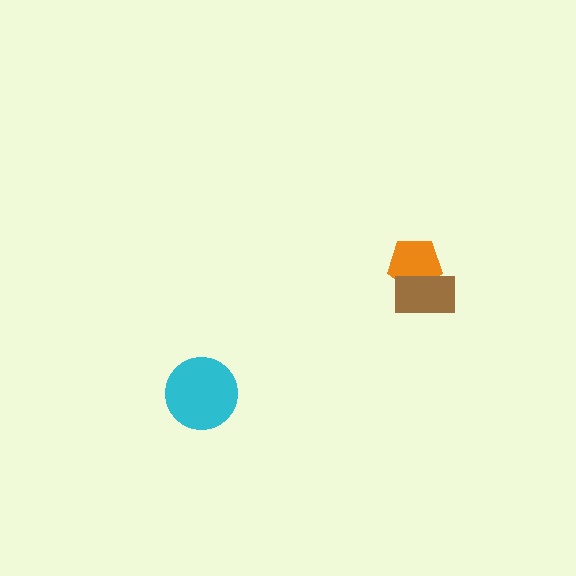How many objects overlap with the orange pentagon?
1 object overlaps with the orange pentagon.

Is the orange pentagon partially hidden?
Yes, it is partially covered by another shape.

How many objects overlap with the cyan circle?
0 objects overlap with the cyan circle.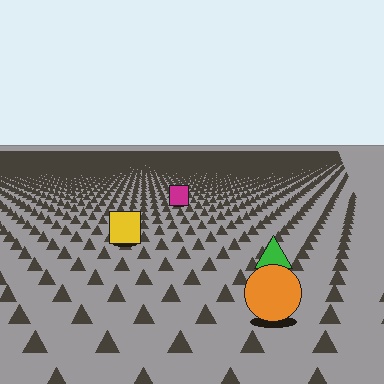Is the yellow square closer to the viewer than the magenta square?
Yes. The yellow square is closer — you can tell from the texture gradient: the ground texture is coarser near it.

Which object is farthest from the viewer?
The magenta square is farthest from the viewer. It appears smaller and the ground texture around it is denser.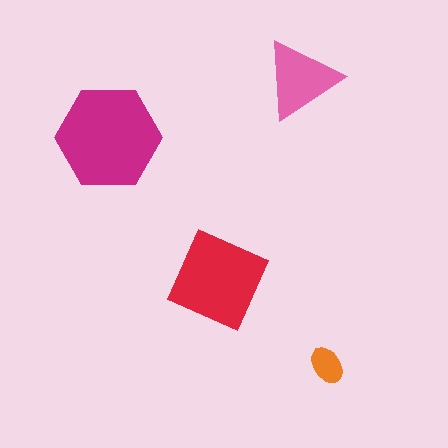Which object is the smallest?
The orange ellipse.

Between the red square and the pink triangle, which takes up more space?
The red square.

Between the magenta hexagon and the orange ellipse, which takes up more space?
The magenta hexagon.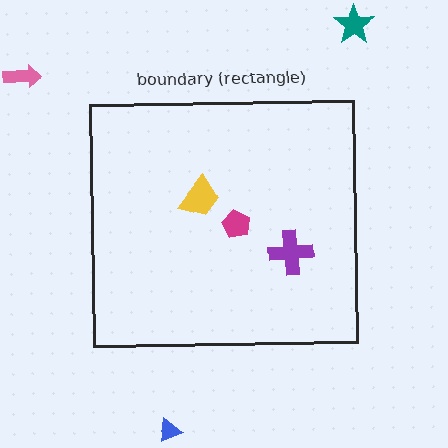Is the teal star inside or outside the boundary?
Outside.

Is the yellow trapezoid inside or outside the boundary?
Inside.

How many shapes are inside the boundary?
3 inside, 3 outside.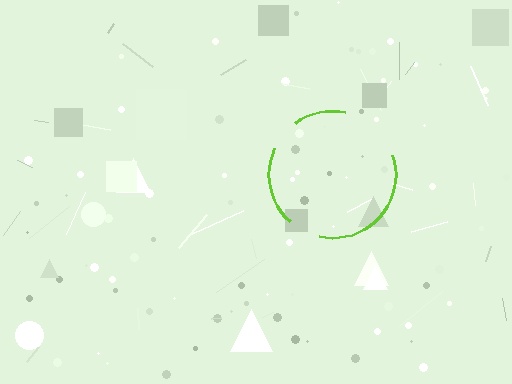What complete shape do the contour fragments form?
The contour fragments form a circle.